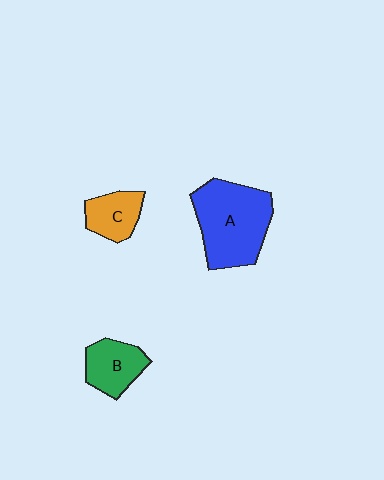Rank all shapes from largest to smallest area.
From largest to smallest: A (blue), B (green), C (orange).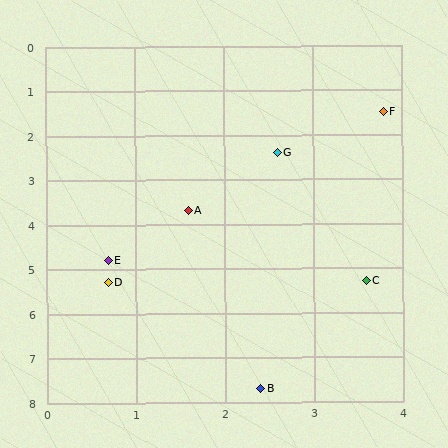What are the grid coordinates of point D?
Point D is at approximately (0.7, 5.3).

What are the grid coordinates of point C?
Point C is at approximately (3.6, 5.3).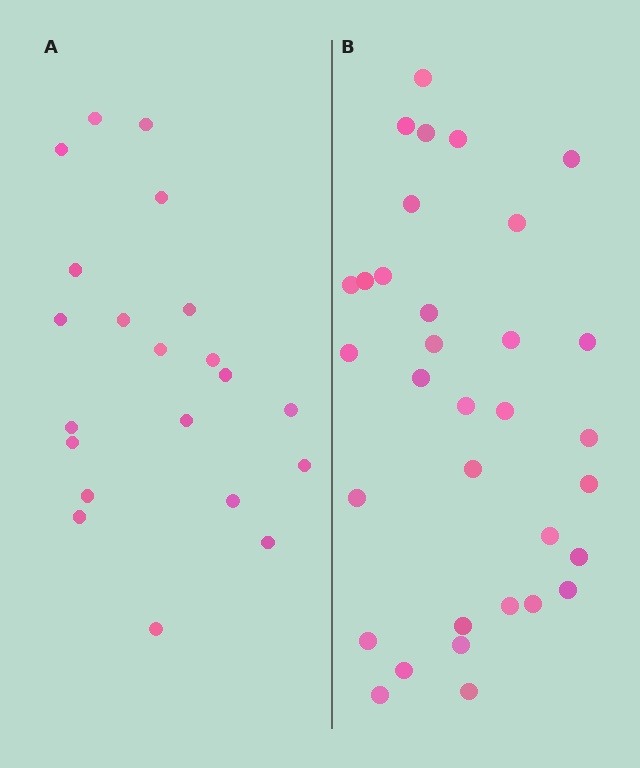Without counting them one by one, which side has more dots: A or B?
Region B (the right region) has more dots.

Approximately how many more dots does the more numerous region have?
Region B has roughly 12 or so more dots than region A.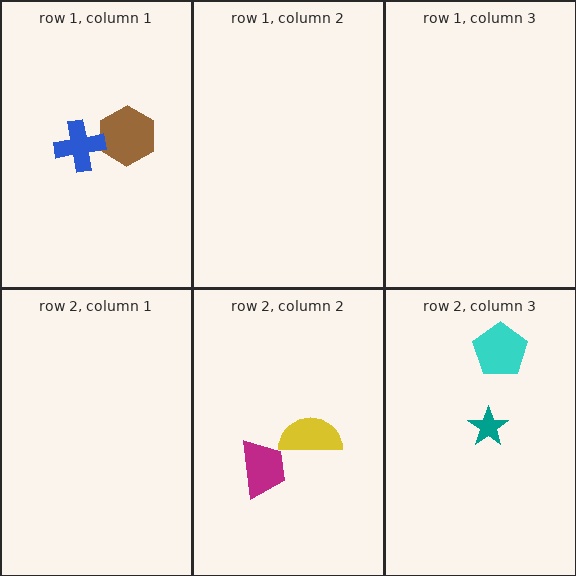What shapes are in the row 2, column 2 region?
The magenta trapezoid, the yellow semicircle.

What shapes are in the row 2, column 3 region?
The cyan pentagon, the teal star.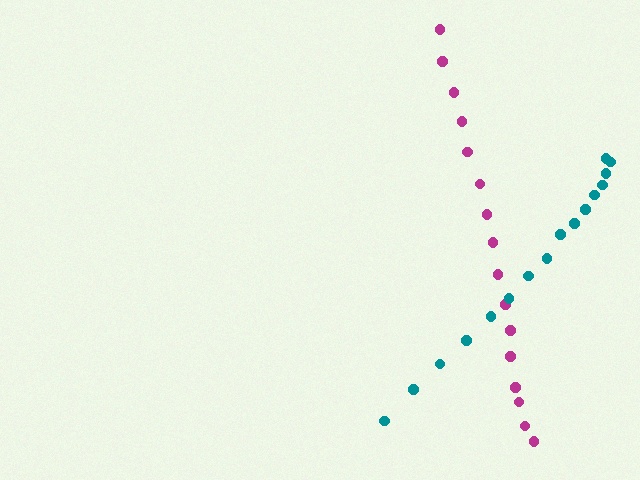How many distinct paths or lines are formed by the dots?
There are 2 distinct paths.